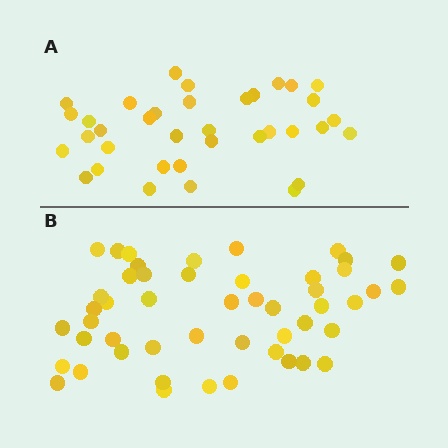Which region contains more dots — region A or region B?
Region B (the bottom region) has more dots.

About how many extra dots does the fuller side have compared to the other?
Region B has approximately 15 more dots than region A.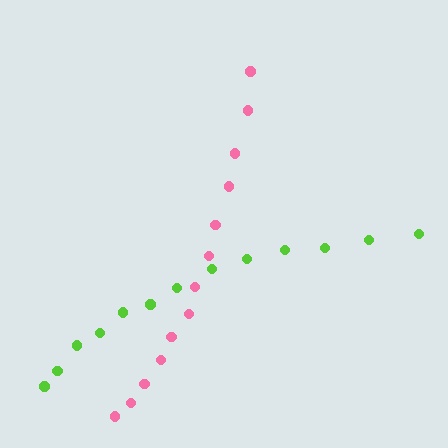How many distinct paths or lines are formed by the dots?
There are 2 distinct paths.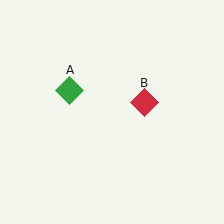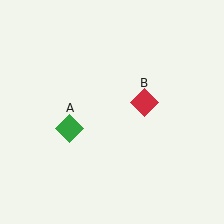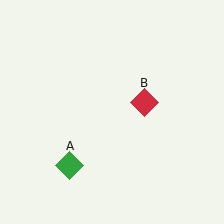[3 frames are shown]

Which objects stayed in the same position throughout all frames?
Red diamond (object B) remained stationary.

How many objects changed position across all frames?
1 object changed position: green diamond (object A).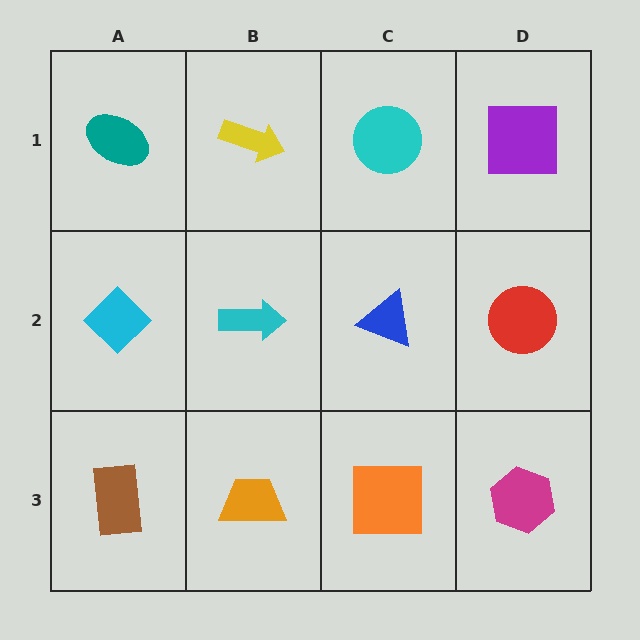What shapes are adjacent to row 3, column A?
A cyan diamond (row 2, column A), an orange trapezoid (row 3, column B).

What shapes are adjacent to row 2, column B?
A yellow arrow (row 1, column B), an orange trapezoid (row 3, column B), a cyan diamond (row 2, column A), a blue triangle (row 2, column C).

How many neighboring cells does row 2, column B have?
4.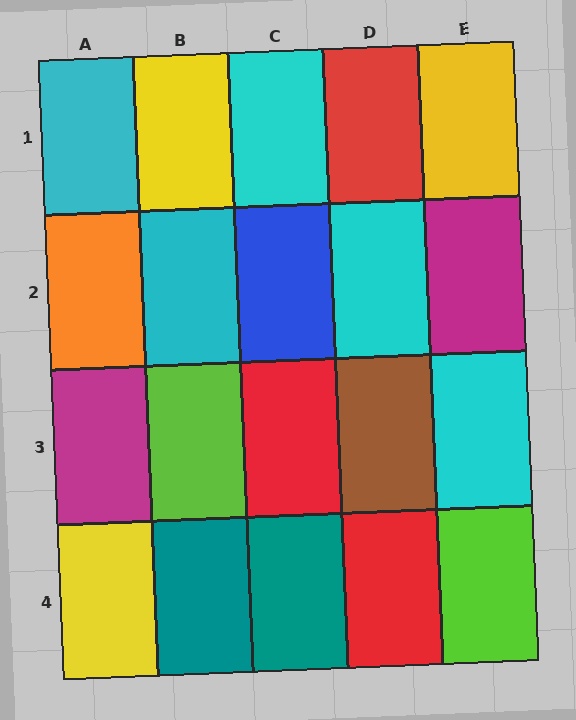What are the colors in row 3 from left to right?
Magenta, lime, red, brown, cyan.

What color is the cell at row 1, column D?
Red.